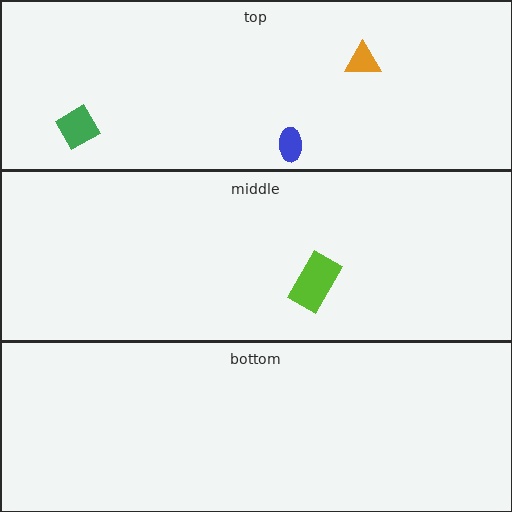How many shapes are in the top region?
3.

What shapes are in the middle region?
The lime rectangle.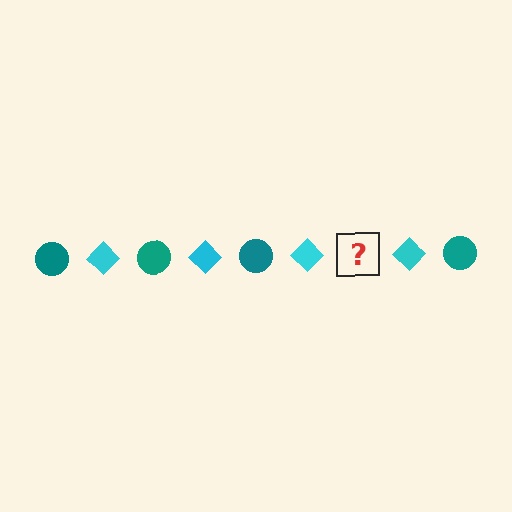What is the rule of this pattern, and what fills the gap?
The rule is that the pattern alternates between teal circle and cyan diamond. The gap should be filled with a teal circle.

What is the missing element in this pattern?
The missing element is a teal circle.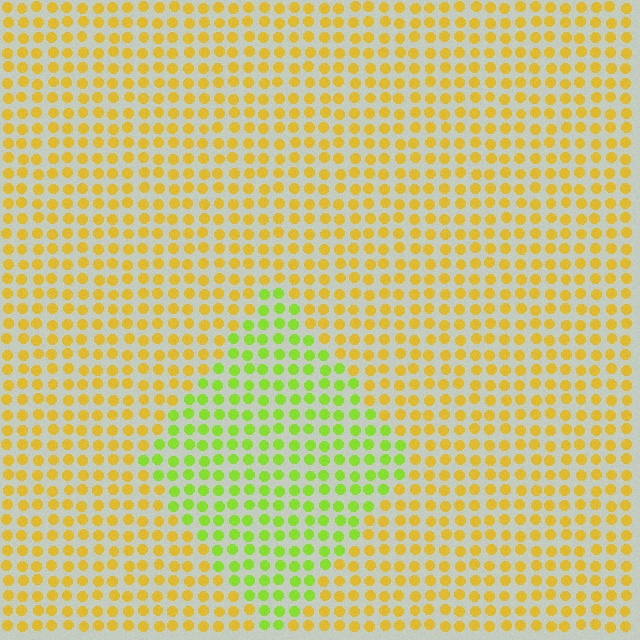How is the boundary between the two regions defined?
The boundary is defined purely by a slight shift in hue (about 43 degrees). Spacing, size, and orientation are identical on both sides.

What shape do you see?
I see a diamond.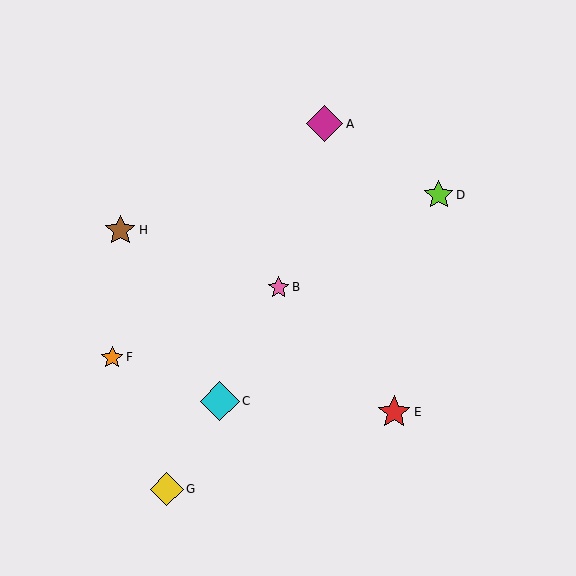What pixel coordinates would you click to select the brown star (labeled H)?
Click at (120, 230) to select the brown star H.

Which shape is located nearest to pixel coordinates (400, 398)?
The red star (labeled E) at (394, 412) is nearest to that location.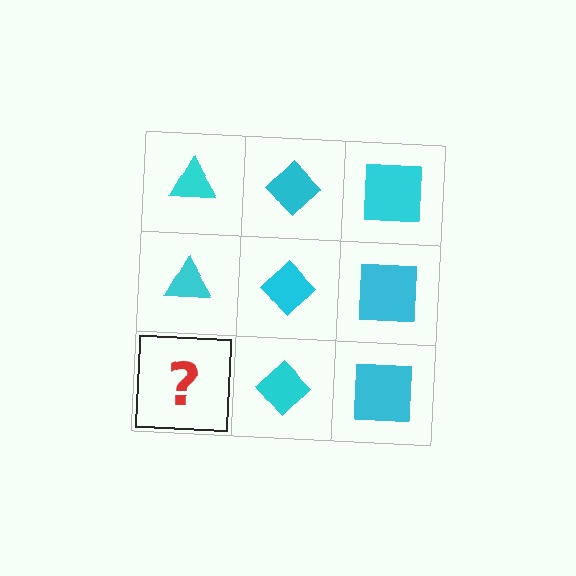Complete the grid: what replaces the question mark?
The question mark should be replaced with a cyan triangle.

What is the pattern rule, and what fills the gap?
The rule is that each column has a consistent shape. The gap should be filled with a cyan triangle.